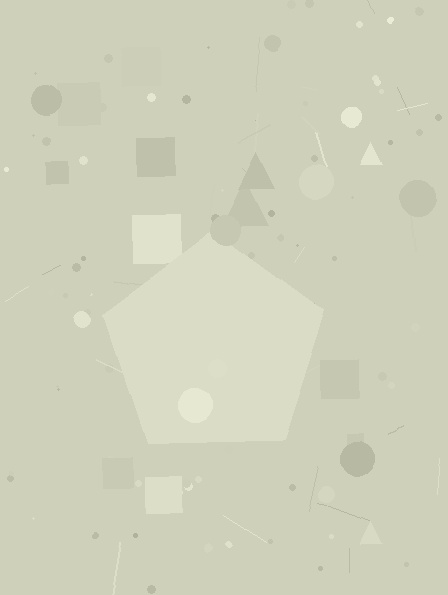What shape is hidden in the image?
A pentagon is hidden in the image.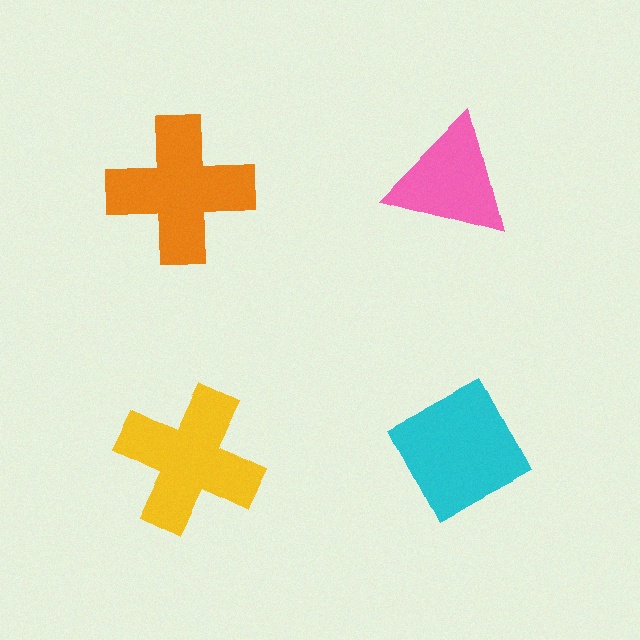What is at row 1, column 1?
An orange cross.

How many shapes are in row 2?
2 shapes.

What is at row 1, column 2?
A pink triangle.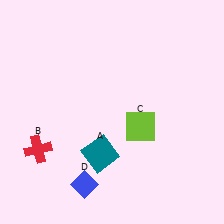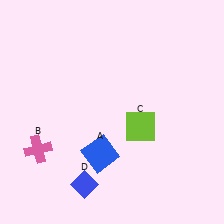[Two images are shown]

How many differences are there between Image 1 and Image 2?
There are 2 differences between the two images.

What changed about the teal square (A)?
In Image 1, A is teal. In Image 2, it changed to blue.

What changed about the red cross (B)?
In Image 1, B is red. In Image 2, it changed to pink.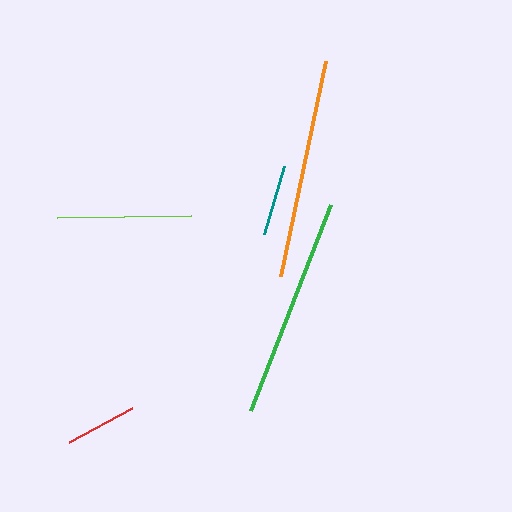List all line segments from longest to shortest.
From longest to shortest: green, orange, lime, teal, red.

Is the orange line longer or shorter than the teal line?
The orange line is longer than the teal line.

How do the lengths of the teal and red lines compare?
The teal and red lines are approximately the same length.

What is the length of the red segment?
The red segment is approximately 72 pixels long.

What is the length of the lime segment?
The lime segment is approximately 134 pixels long.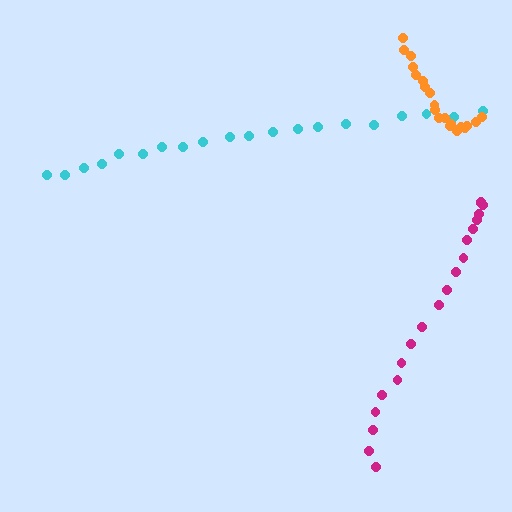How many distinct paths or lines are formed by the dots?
There are 3 distinct paths.